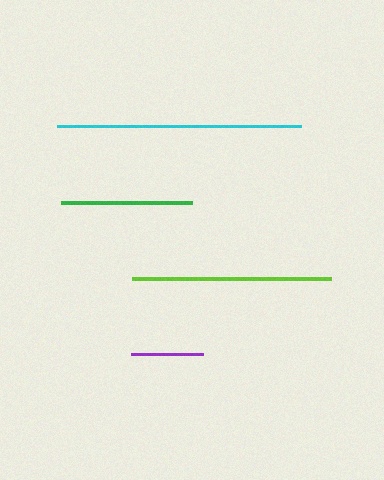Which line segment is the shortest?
The purple line is the shortest at approximately 72 pixels.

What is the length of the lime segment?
The lime segment is approximately 199 pixels long.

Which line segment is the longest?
The cyan line is the longest at approximately 244 pixels.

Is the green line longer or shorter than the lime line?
The lime line is longer than the green line.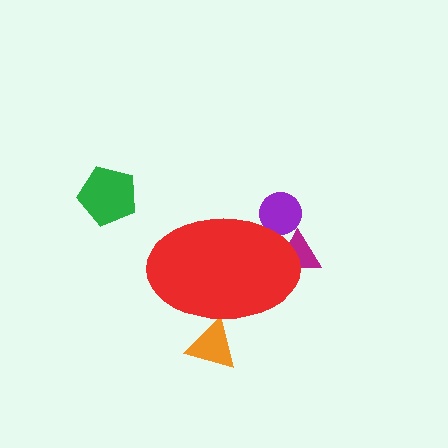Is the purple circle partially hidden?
Yes, the purple circle is partially hidden behind the red ellipse.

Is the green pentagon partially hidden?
No, the green pentagon is fully visible.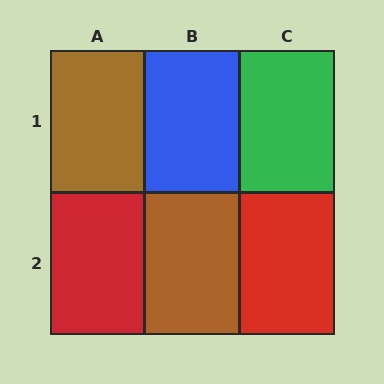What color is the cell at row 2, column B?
Brown.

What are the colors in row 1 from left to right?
Brown, blue, green.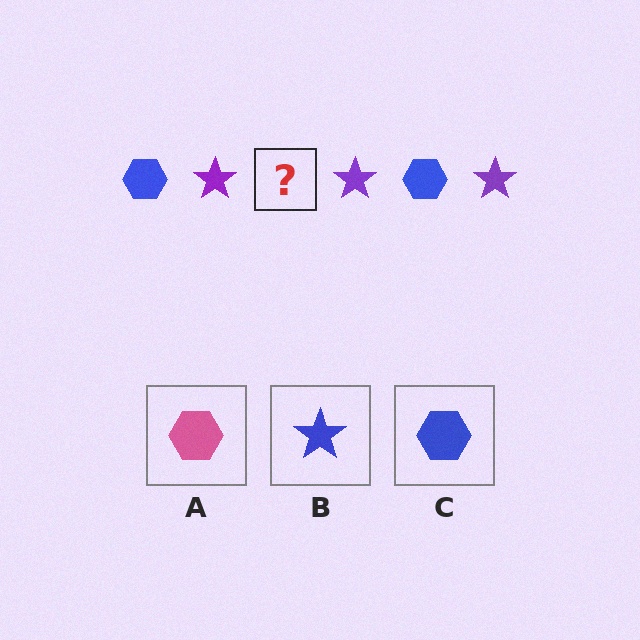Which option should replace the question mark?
Option C.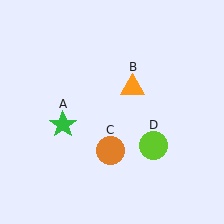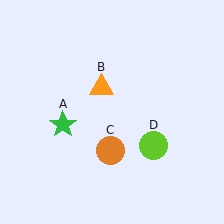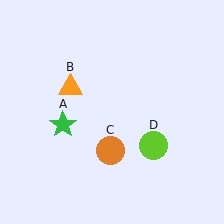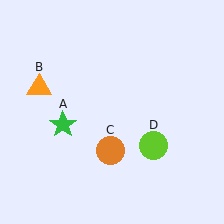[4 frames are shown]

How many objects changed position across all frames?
1 object changed position: orange triangle (object B).